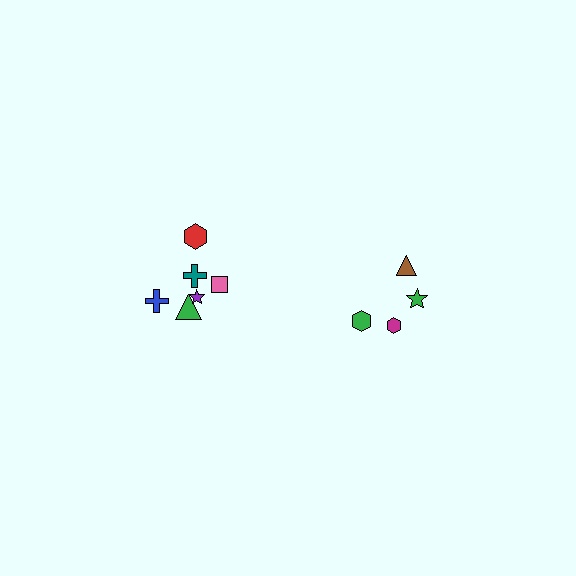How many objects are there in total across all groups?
There are 10 objects.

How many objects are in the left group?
There are 6 objects.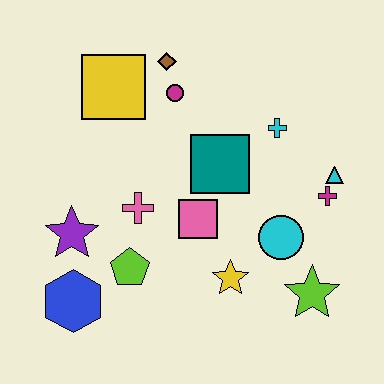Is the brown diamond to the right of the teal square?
No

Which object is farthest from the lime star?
The yellow square is farthest from the lime star.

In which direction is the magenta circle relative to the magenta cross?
The magenta circle is to the left of the magenta cross.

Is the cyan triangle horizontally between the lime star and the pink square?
No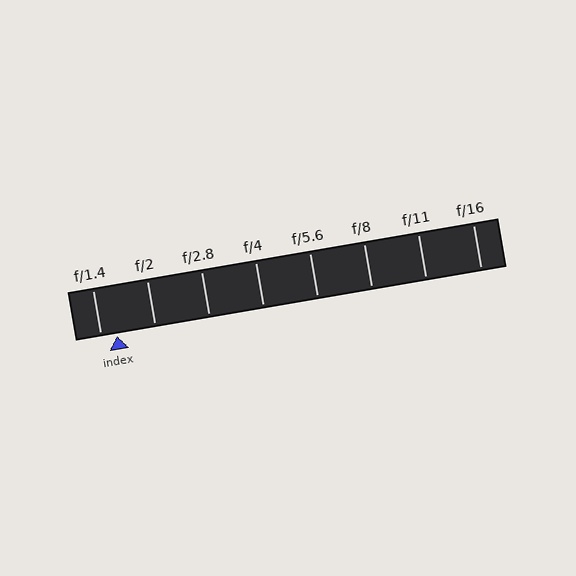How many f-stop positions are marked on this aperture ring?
There are 8 f-stop positions marked.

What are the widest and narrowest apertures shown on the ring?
The widest aperture shown is f/1.4 and the narrowest is f/16.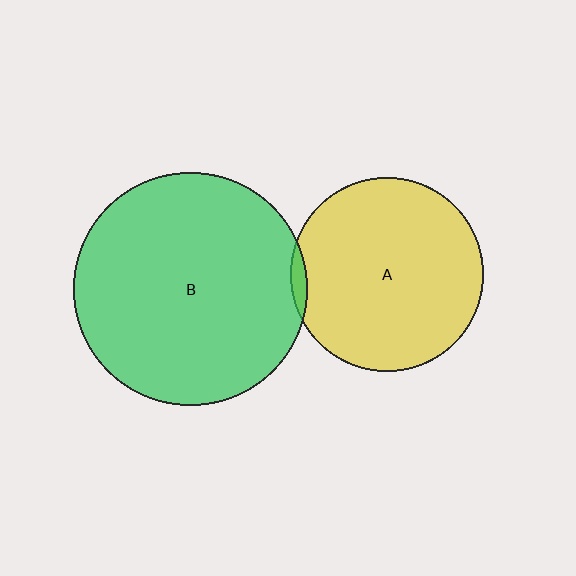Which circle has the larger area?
Circle B (green).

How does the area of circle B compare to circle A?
Approximately 1.5 times.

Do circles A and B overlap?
Yes.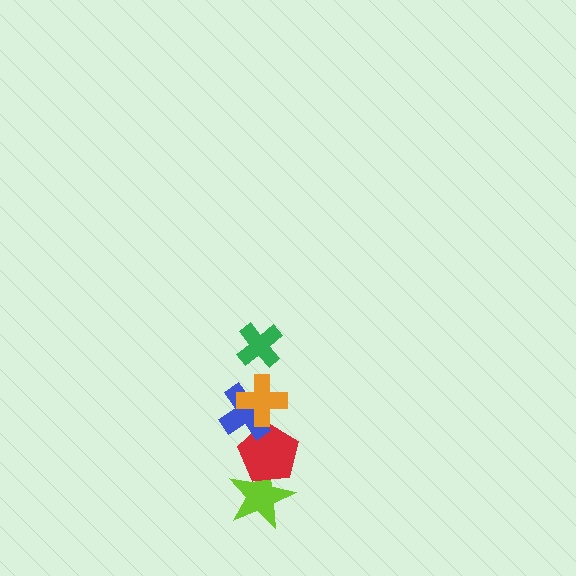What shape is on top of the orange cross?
The green cross is on top of the orange cross.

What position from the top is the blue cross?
The blue cross is 3rd from the top.